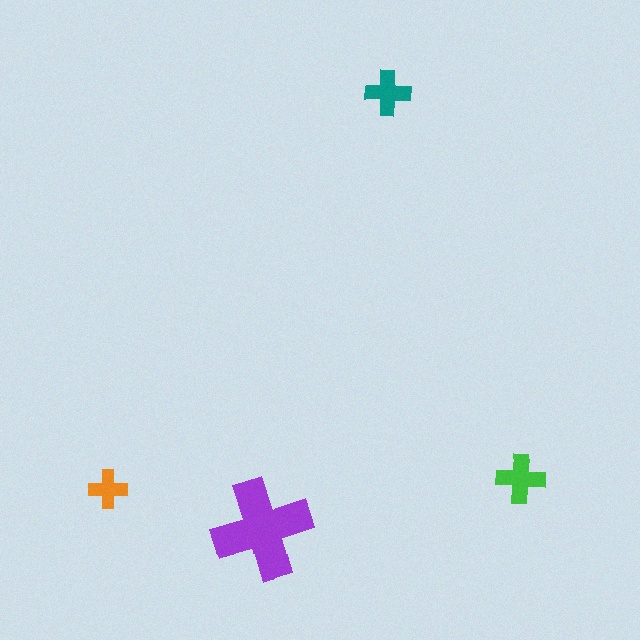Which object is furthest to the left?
The orange cross is leftmost.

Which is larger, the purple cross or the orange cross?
The purple one.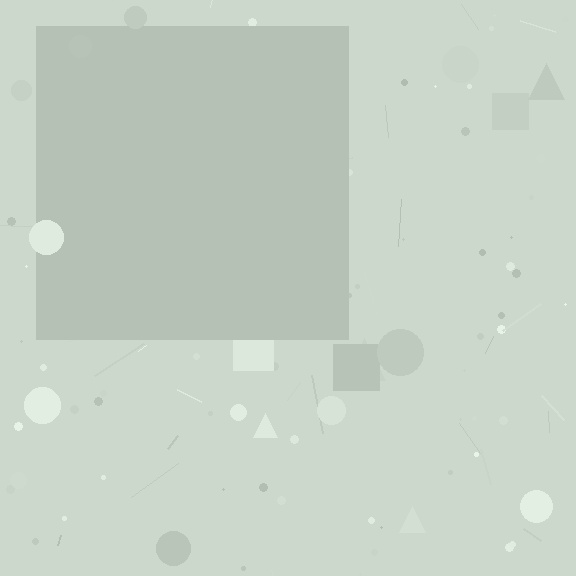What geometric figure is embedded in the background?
A square is embedded in the background.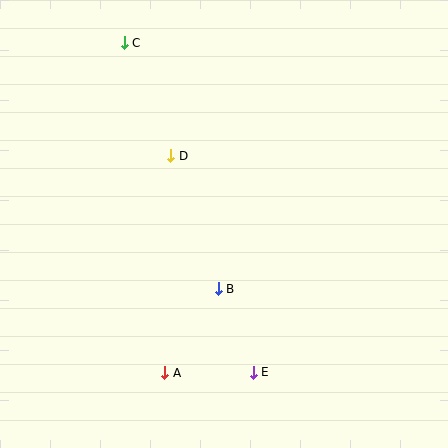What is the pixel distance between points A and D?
The distance between A and D is 217 pixels.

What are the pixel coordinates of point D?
Point D is at (171, 156).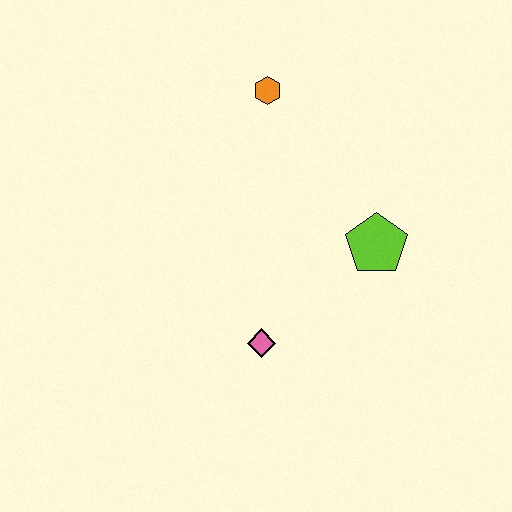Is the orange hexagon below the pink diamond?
No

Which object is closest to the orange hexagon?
The lime pentagon is closest to the orange hexagon.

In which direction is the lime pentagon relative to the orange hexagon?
The lime pentagon is below the orange hexagon.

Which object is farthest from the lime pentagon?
The orange hexagon is farthest from the lime pentagon.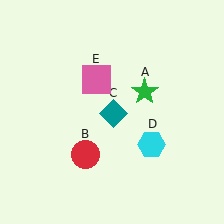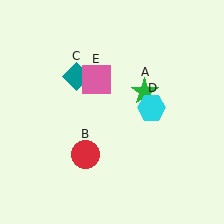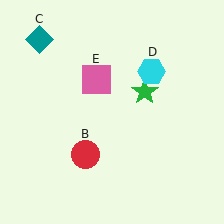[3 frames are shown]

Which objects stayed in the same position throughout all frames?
Green star (object A) and red circle (object B) and pink square (object E) remained stationary.